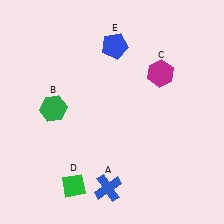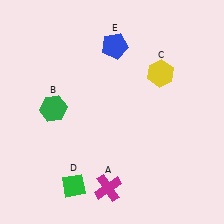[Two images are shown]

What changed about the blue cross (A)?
In Image 1, A is blue. In Image 2, it changed to magenta.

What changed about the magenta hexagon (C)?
In Image 1, C is magenta. In Image 2, it changed to yellow.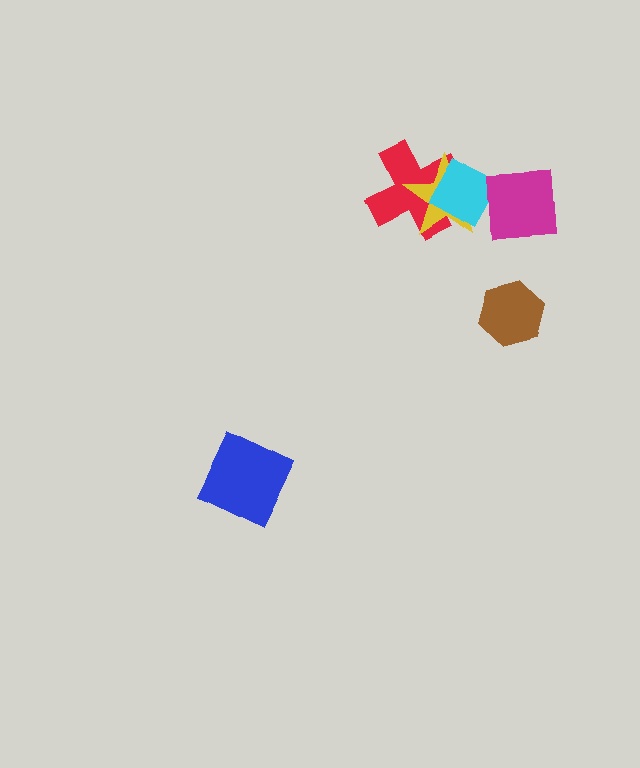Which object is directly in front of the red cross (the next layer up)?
The yellow star is directly in front of the red cross.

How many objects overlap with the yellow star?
3 objects overlap with the yellow star.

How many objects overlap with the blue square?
0 objects overlap with the blue square.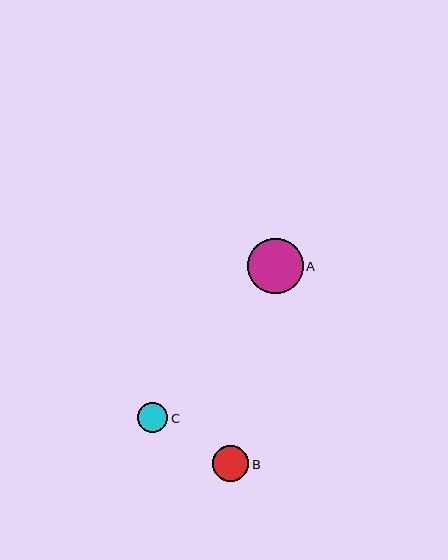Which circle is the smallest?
Circle C is the smallest with a size of approximately 30 pixels.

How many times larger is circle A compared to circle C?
Circle A is approximately 1.8 times the size of circle C.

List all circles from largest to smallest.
From largest to smallest: A, B, C.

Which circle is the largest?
Circle A is the largest with a size of approximately 55 pixels.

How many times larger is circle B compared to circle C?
Circle B is approximately 1.2 times the size of circle C.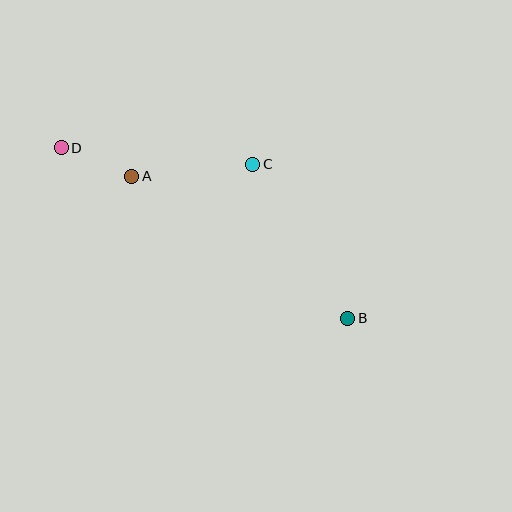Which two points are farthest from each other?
Points B and D are farthest from each other.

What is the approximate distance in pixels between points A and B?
The distance between A and B is approximately 258 pixels.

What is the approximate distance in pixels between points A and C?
The distance between A and C is approximately 122 pixels.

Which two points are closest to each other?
Points A and D are closest to each other.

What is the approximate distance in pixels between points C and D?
The distance between C and D is approximately 192 pixels.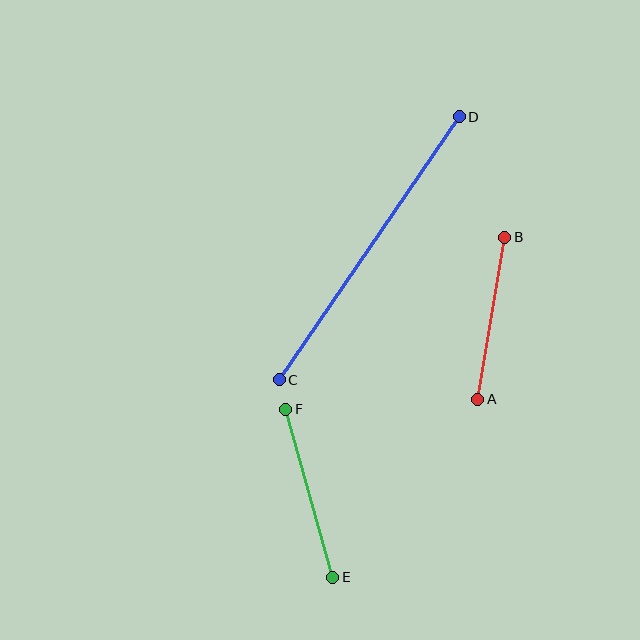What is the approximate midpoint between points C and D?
The midpoint is at approximately (369, 248) pixels.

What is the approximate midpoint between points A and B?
The midpoint is at approximately (491, 318) pixels.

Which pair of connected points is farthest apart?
Points C and D are farthest apart.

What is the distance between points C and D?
The distance is approximately 319 pixels.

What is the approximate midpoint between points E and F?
The midpoint is at approximately (309, 493) pixels.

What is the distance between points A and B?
The distance is approximately 164 pixels.